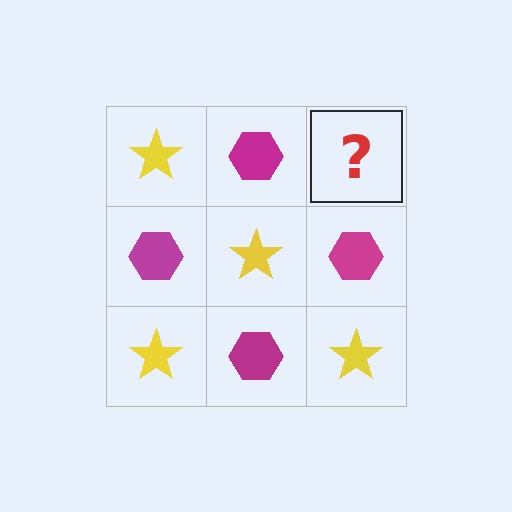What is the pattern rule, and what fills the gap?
The rule is that it alternates yellow star and magenta hexagon in a checkerboard pattern. The gap should be filled with a yellow star.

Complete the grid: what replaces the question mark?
The question mark should be replaced with a yellow star.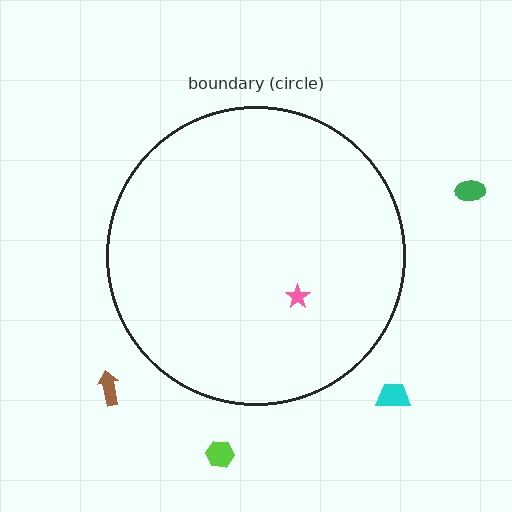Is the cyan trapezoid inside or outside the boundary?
Outside.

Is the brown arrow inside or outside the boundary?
Outside.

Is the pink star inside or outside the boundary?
Inside.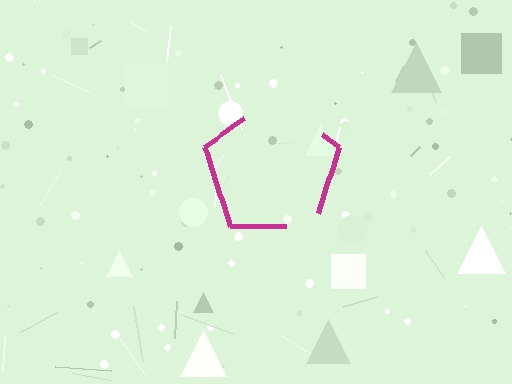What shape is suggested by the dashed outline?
The dashed outline suggests a pentagon.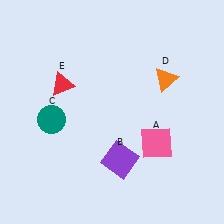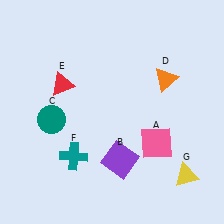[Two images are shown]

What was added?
A teal cross (F), a yellow triangle (G) were added in Image 2.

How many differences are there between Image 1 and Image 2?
There are 2 differences between the two images.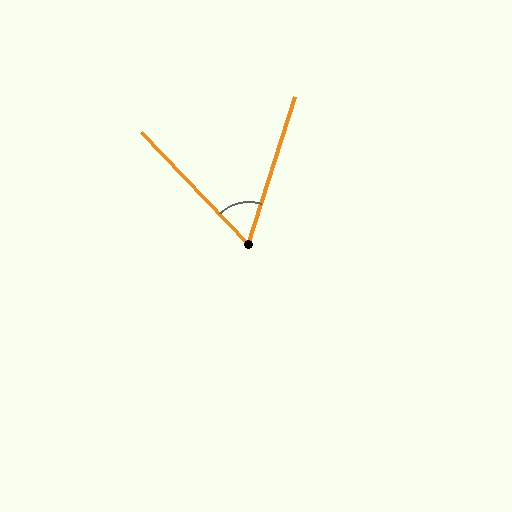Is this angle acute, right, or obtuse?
It is acute.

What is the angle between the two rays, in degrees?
Approximately 61 degrees.